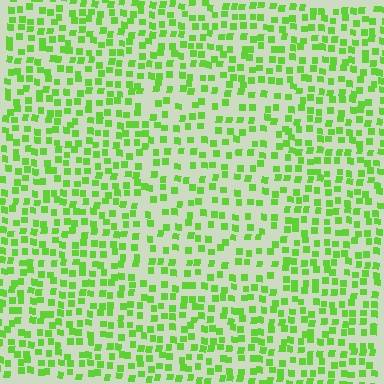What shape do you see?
I see a rectangle.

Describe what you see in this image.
The image contains small lime elements arranged at two different densities. A rectangle-shaped region is visible where the elements are less densely packed than the surrounding area.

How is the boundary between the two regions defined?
The boundary is defined by a change in element density (approximately 1.5x ratio). All elements are the same color, size, and shape.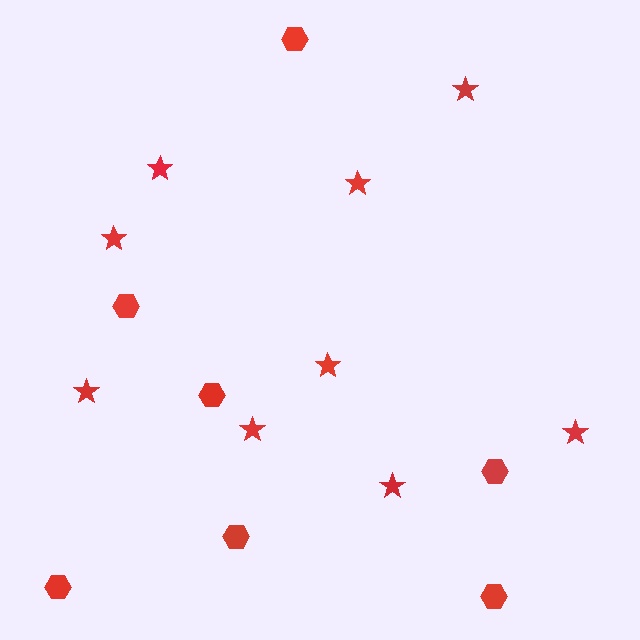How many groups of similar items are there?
There are 2 groups: one group of hexagons (7) and one group of stars (9).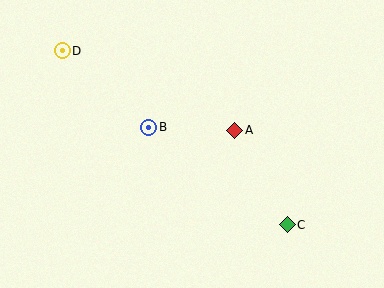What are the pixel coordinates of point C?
Point C is at (287, 225).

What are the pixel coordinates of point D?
Point D is at (62, 51).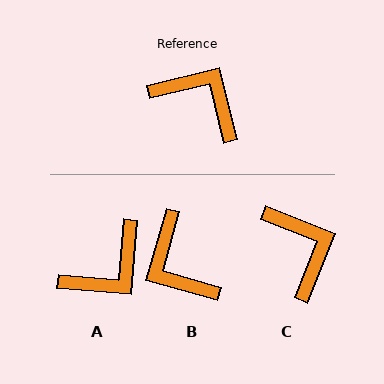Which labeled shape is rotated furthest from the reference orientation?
B, about 150 degrees away.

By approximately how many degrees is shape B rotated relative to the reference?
Approximately 150 degrees counter-clockwise.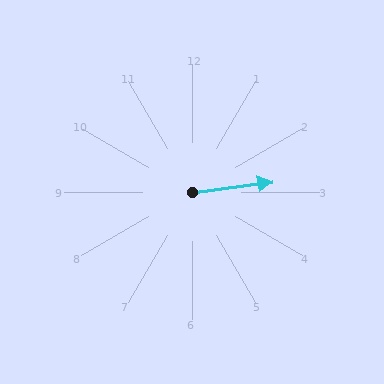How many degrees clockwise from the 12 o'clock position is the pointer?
Approximately 83 degrees.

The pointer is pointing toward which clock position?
Roughly 3 o'clock.